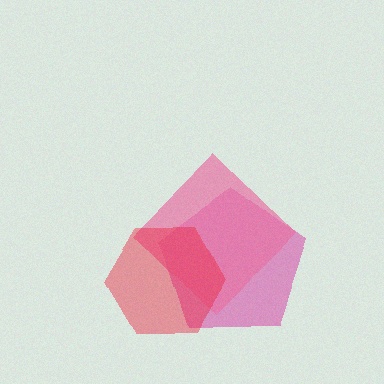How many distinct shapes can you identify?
There are 3 distinct shapes: a magenta pentagon, a pink diamond, a red hexagon.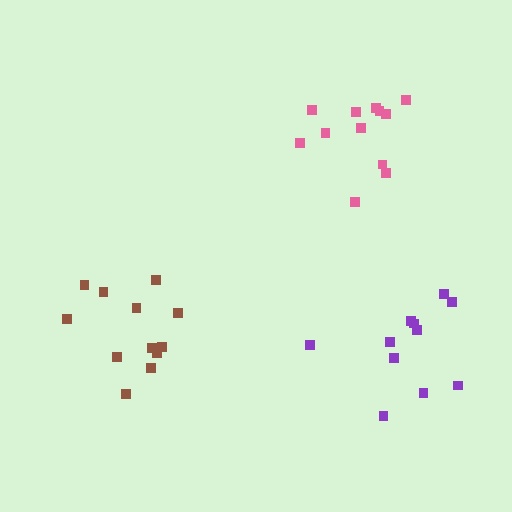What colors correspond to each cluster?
The clusters are colored: purple, brown, pink.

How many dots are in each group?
Group 1: 11 dots, Group 2: 12 dots, Group 3: 12 dots (35 total).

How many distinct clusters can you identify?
There are 3 distinct clusters.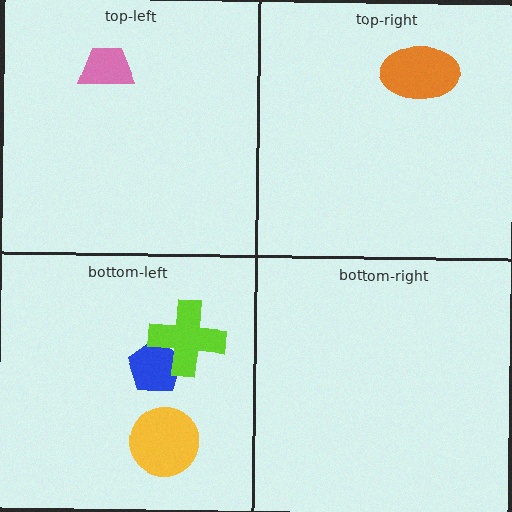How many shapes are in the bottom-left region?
3.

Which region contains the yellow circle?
The bottom-left region.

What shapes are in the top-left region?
The pink trapezoid.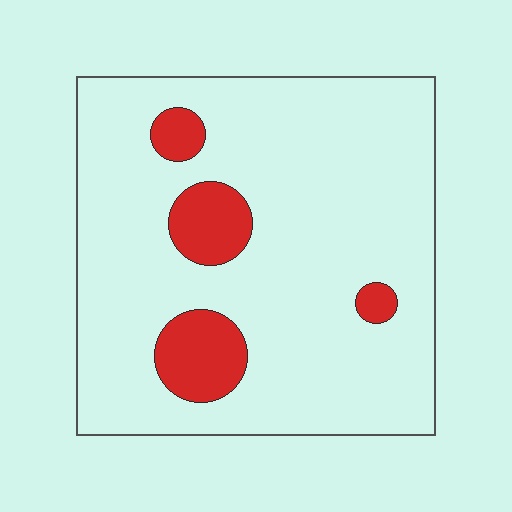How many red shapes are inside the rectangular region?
4.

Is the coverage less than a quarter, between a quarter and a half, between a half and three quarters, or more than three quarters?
Less than a quarter.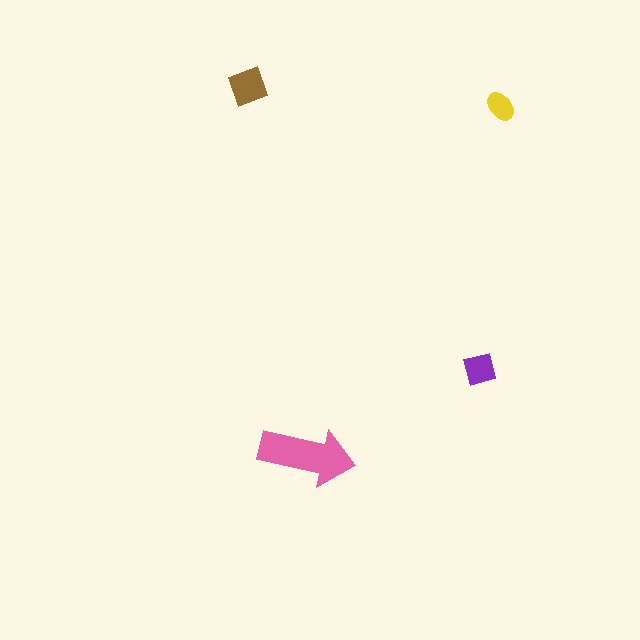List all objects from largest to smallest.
The pink arrow, the brown diamond, the purple square, the yellow ellipse.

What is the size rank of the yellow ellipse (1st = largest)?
4th.